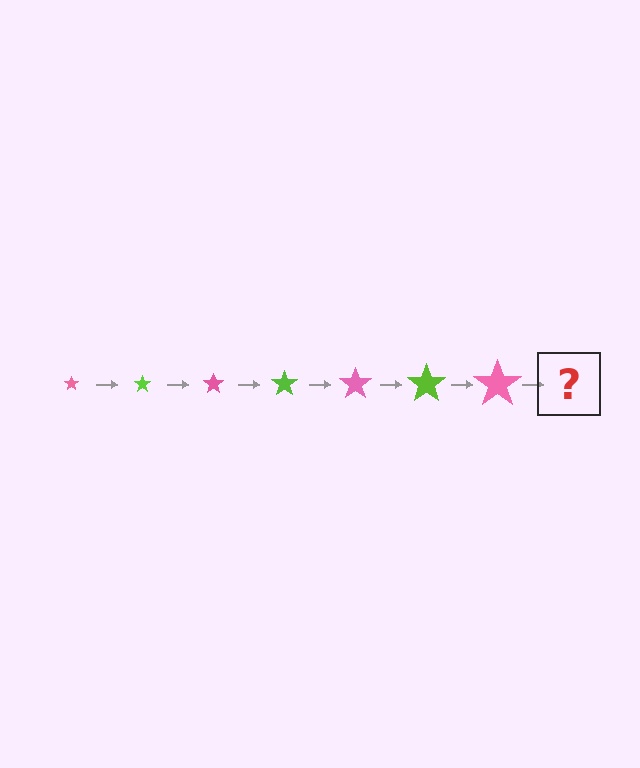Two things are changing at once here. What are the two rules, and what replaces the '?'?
The two rules are that the star grows larger each step and the color cycles through pink and lime. The '?' should be a lime star, larger than the previous one.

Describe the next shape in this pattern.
It should be a lime star, larger than the previous one.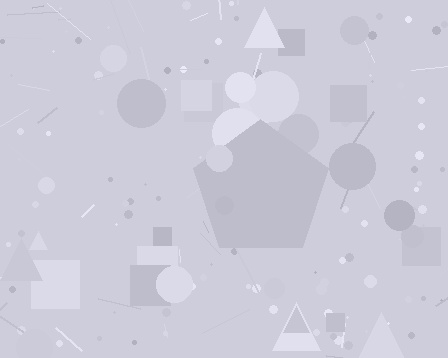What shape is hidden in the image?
A pentagon is hidden in the image.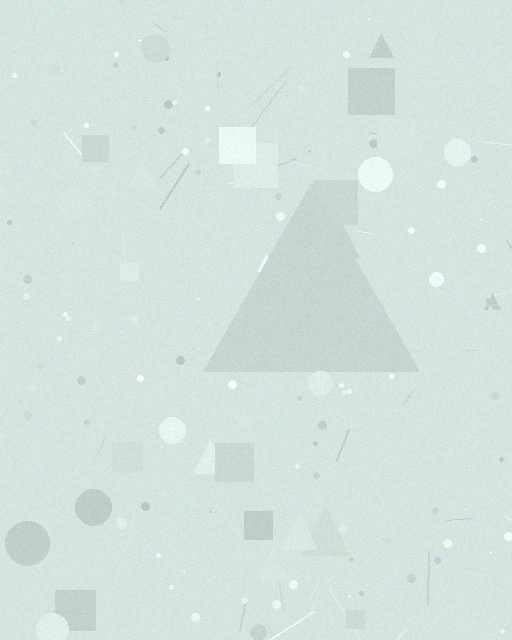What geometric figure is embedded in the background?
A triangle is embedded in the background.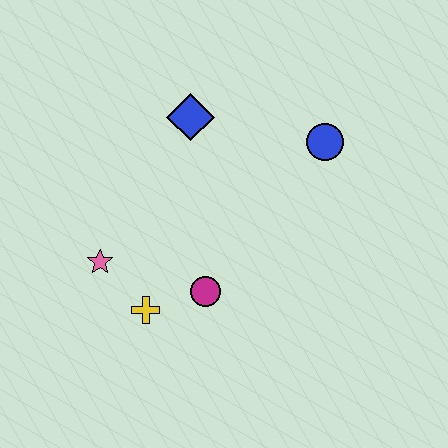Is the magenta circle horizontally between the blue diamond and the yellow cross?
No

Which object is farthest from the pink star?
The blue circle is farthest from the pink star.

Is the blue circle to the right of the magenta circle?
Yes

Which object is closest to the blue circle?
The blue diamond is closest to the blue circle.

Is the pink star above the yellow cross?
Yes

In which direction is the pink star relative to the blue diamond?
The pink star is below the blue diamond.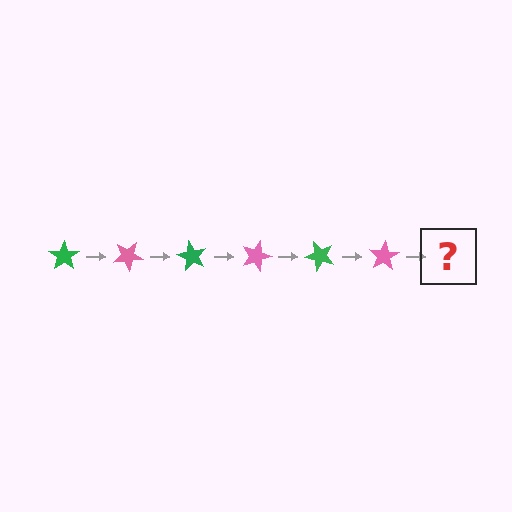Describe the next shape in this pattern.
It should be a green star, rotated 180 degrees from the start.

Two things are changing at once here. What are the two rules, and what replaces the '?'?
The two rules are that it rotates 30 degrees each step and the color cycles through green and pink. The '?' should be a green star, rotated 180 degrees from the start.